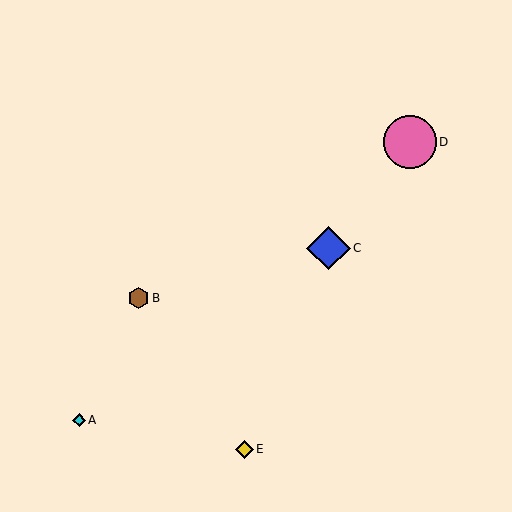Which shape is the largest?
The pink circle (labeled D) is the largest.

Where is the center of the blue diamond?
The center of the blue diamond is at (328, 248).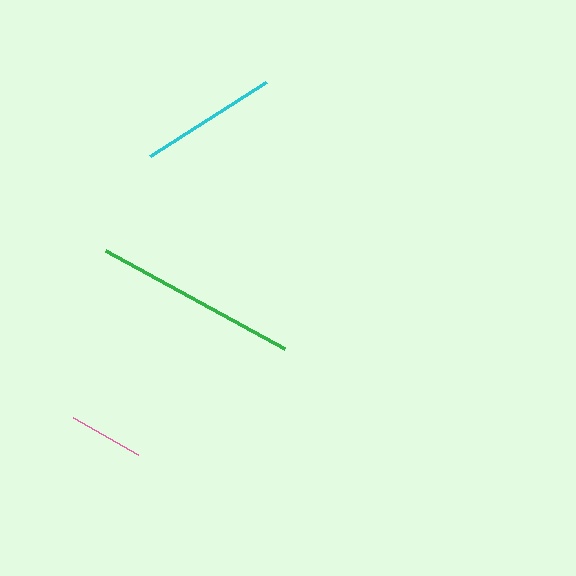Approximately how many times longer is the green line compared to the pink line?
The green line is approximately 2.7 times the length of the pink line.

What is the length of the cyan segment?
The cyan segment is approximately 138 pixels long.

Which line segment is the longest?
The green line is the longest at approximately 204 pixels.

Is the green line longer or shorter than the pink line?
The green line is longer than the pink line.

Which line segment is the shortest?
The pink line is the shortest at approximately 75 pixels.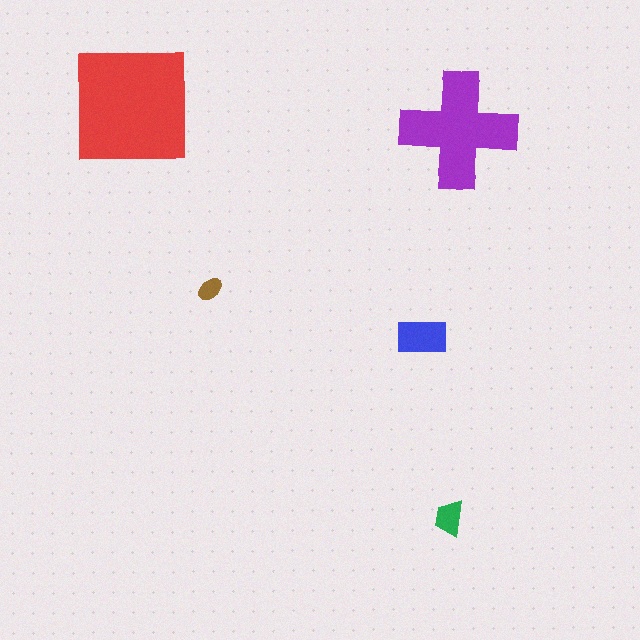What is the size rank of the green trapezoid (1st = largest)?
4th.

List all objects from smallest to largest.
The brown ellipse, the green trapezoid, the blue rectangle, the purple cross, the red square.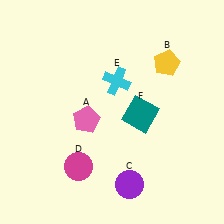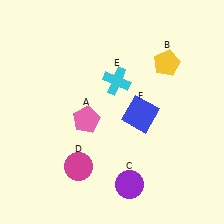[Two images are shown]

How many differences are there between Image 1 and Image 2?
There is 1 difference between the two images.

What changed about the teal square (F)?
In Image 1, F is teal. In Image 2, it changed to blue.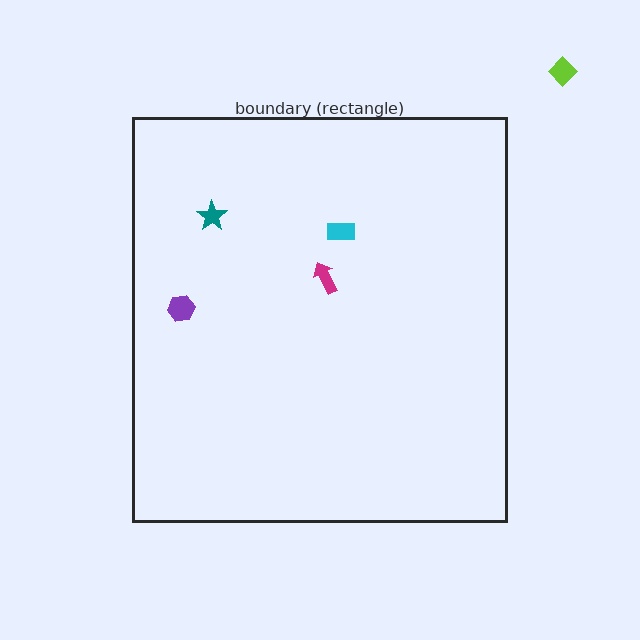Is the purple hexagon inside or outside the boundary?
Inside.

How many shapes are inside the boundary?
4 inside, 1 outside.